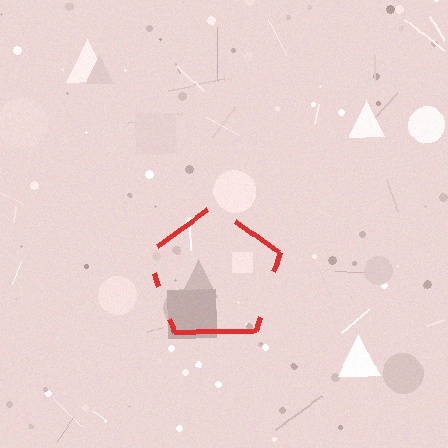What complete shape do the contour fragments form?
The contour fragments form a pentagon.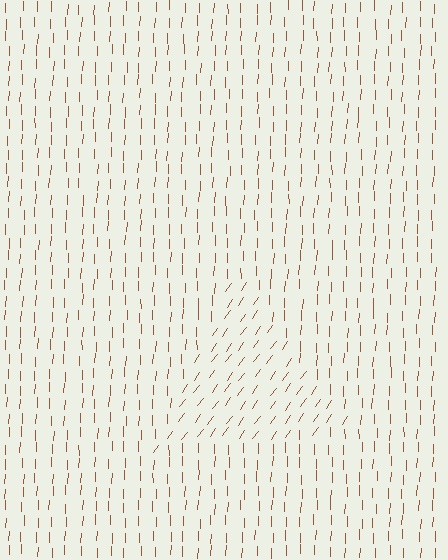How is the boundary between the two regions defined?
The boundary is defined purely by a change in line orientation (approximately 33 degrees difference). All lines are the same color and thickness.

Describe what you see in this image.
The image is filled with small brown line segments. A triangle region in the image has lines oriented differently from the surrounding lines, creating a visible texture boundary.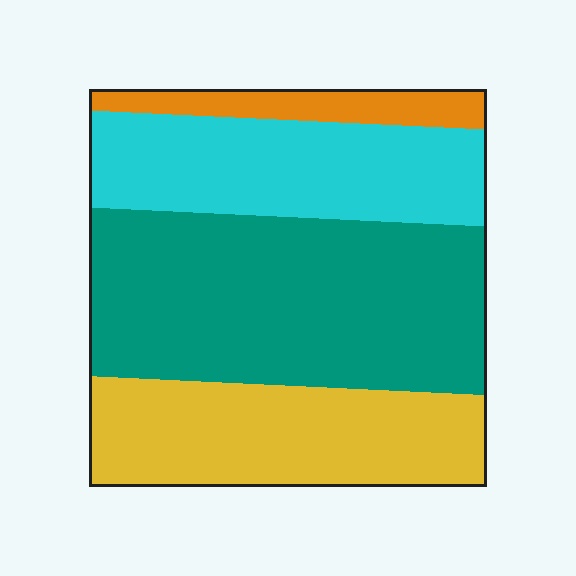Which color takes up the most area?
Teal, at roughly 40%.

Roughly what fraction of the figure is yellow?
Yellow takes up between a quarter and a half of the figure.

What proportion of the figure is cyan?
Cyan takes up about one quarter (1/4) of the figure.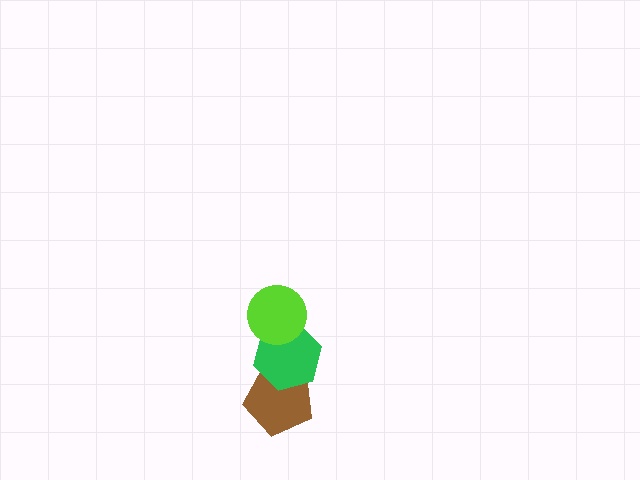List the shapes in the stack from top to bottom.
From top to bottom: the lime circle, the green hexagon, the brown pentagon.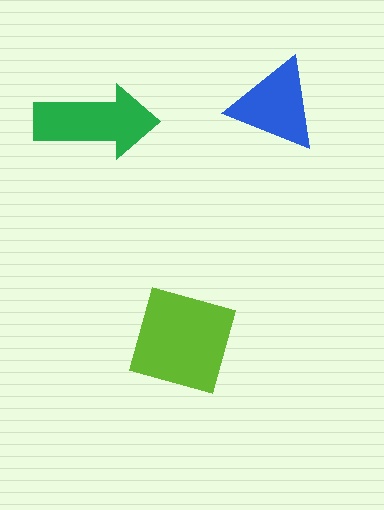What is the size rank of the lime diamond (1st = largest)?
1st.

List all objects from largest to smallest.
The lime diamond, the green arrow, the blue triangle.